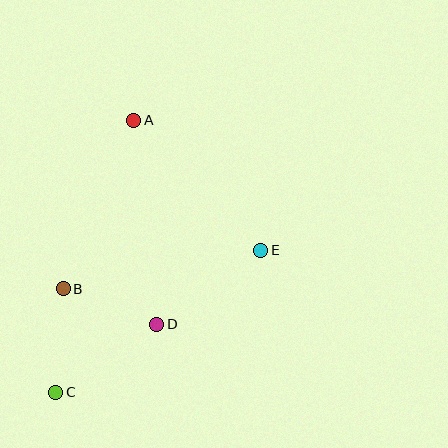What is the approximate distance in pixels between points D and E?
The distance between D and E is approximately 128 pixels.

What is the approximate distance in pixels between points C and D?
The distance between C and D is approximately 122 pixels.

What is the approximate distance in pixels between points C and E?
The distance between C and E is approximately 250 pixels.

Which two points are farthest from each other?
Points A and C are farthest from each other.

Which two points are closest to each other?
Points B and D are closest to each other.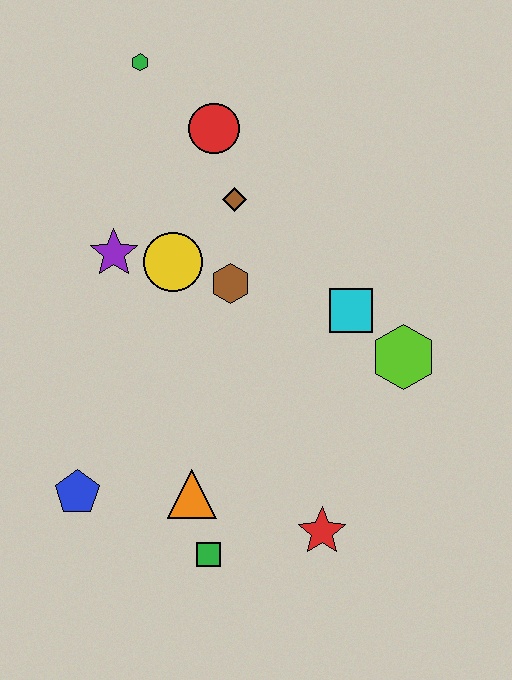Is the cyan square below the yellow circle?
Yes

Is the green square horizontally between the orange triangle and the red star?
Yes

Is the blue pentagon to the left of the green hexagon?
Yes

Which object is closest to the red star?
The green square is closest to the red star.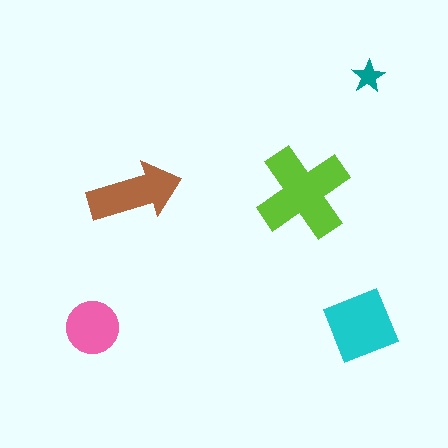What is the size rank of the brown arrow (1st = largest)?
3rd.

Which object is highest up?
The teal star is topmost.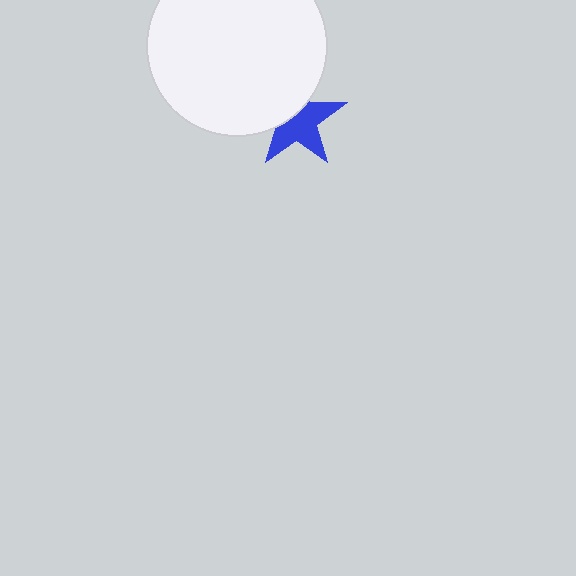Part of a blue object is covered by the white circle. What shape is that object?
It is a star.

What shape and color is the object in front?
The object in front is a white circle.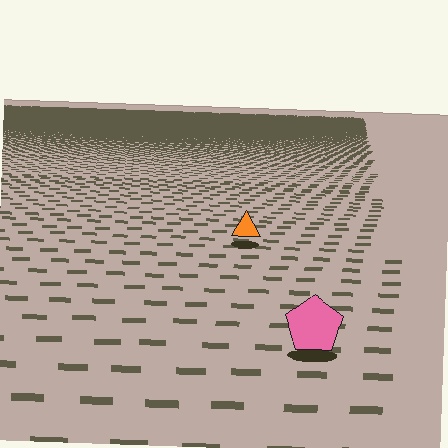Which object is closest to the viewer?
The pink pentagon is closest. The texture marks near it are larger and more spread out.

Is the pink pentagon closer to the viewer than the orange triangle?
Yes. The pink pentagon is closer — you can tell from the texture gradient: the ground texture is coarser near it.